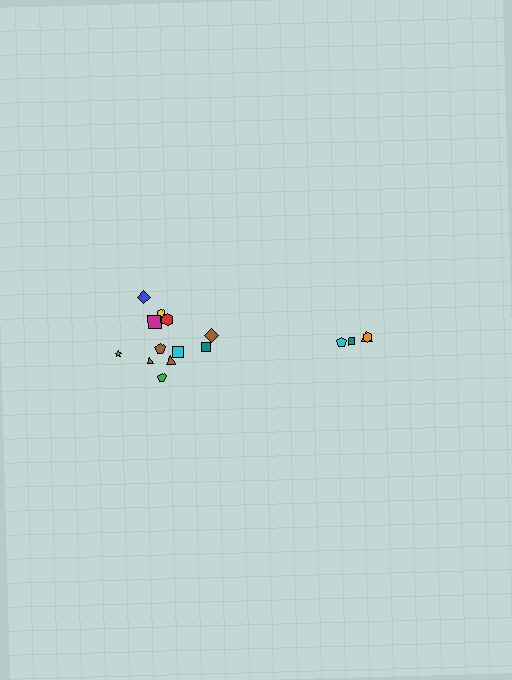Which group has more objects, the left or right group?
The left group.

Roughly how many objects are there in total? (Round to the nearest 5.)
Roughly 15 objects in total.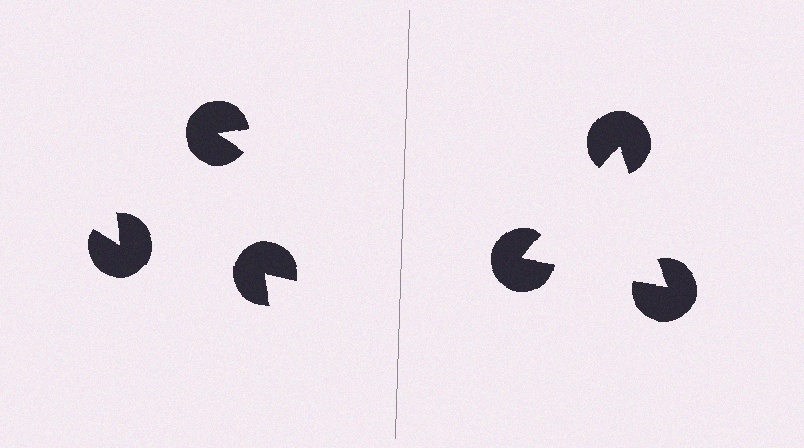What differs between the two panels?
The pac-man discs are positioned identically on both sides; only the wedge orientations differ. On the right they align to a triangle; on the left they are misaligned.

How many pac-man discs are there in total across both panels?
6 — 3 on each side.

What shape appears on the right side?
An illusory triangle.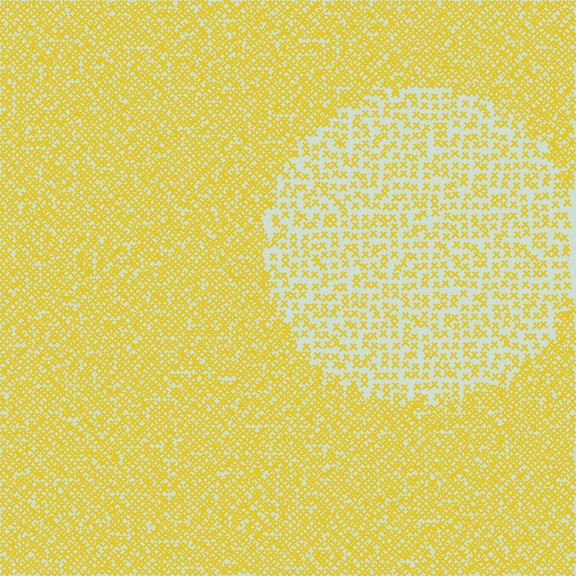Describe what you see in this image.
The image contains small yellow elements arranged at two different densities. A circle-shaped region is visible where the elements are less densely packed than the surrounding area.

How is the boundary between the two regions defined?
The boundary is defined by a change in element density (approximately 2.2x ratio). All elements are the same color, size, and shape.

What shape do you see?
I see a circle.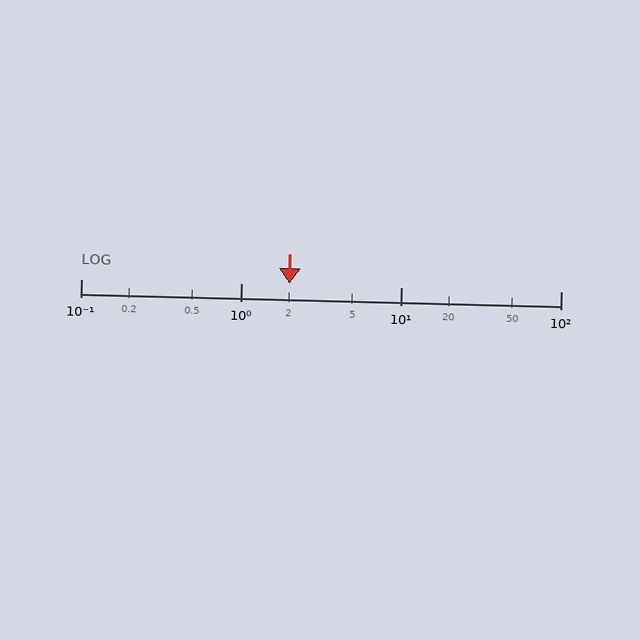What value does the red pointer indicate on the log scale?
The pointer indicates approximately 2.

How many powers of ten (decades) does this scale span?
The scale spans 3 decades, from 0.1 to 100.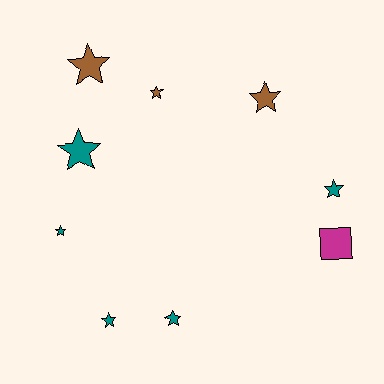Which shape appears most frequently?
Star, with 8 objects.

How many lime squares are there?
There are no lime squares.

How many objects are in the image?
There are 9 objects.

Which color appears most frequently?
Teal, with 5 objects.